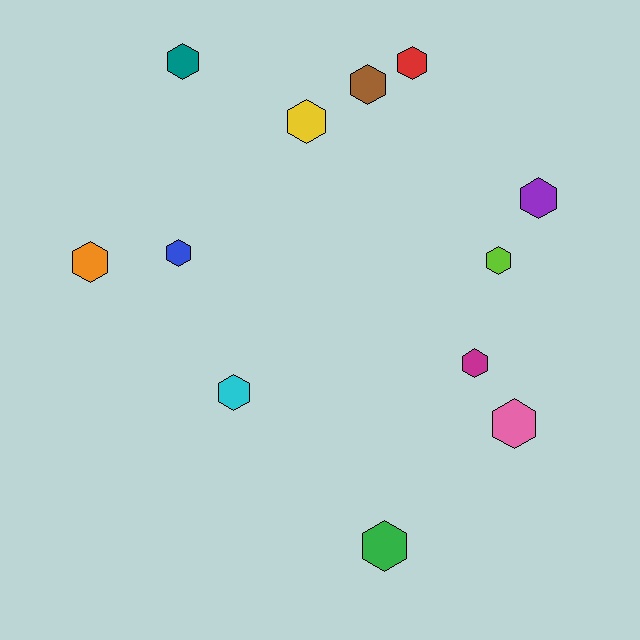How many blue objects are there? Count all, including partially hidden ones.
There is 1 blue object.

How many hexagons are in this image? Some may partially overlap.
There are 12 hexagons.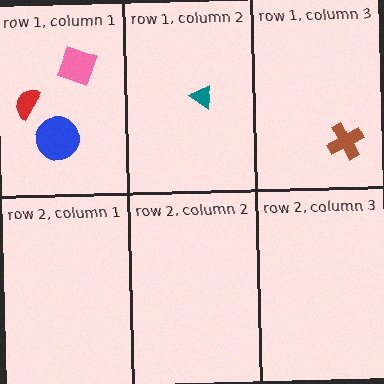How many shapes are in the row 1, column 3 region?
1.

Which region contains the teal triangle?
The row 1, column 2 region.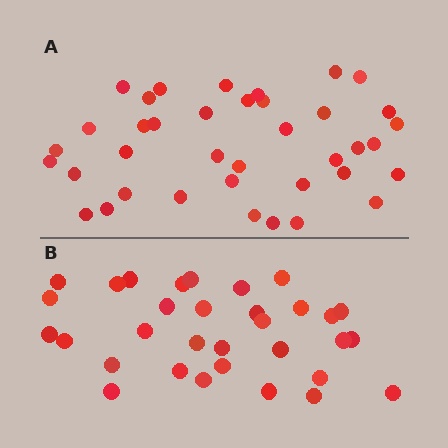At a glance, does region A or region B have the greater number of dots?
Region A (the top region) has more dots.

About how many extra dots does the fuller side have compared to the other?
Region A has about 6 more dots than region B.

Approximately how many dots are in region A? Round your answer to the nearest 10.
About 40 dots. (The exact count is 38, which rounds to 40.)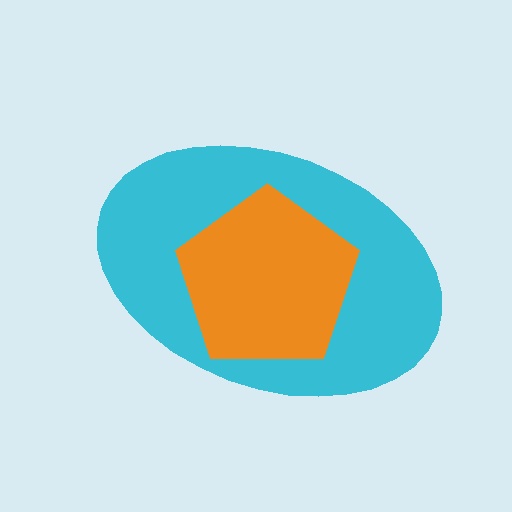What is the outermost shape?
The cyan ellipse.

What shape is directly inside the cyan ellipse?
The orange pentagon.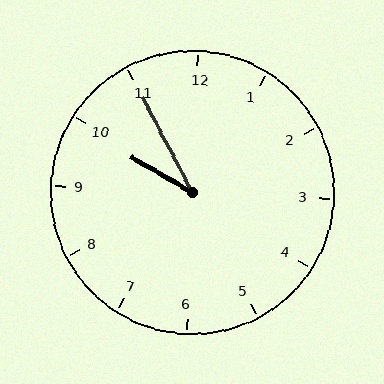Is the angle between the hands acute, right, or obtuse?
It is acute.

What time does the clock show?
9:55.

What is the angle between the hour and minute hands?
Approximately 32 degrees.